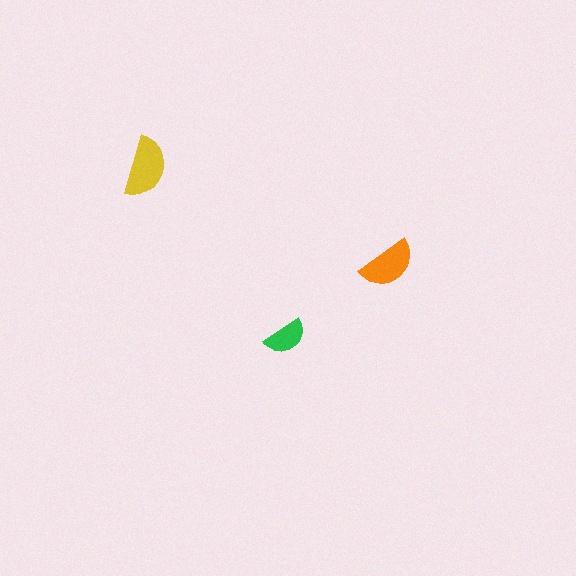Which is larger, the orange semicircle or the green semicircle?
The orange one.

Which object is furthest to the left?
The yellow semicircle is leftmost.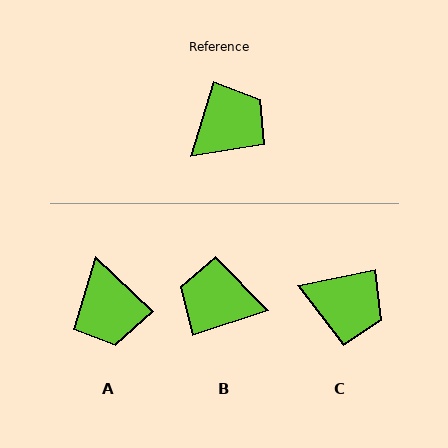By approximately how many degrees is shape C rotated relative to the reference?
Approximately 62 degrees clockwise.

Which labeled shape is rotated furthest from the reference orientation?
B, about 125 degrees away.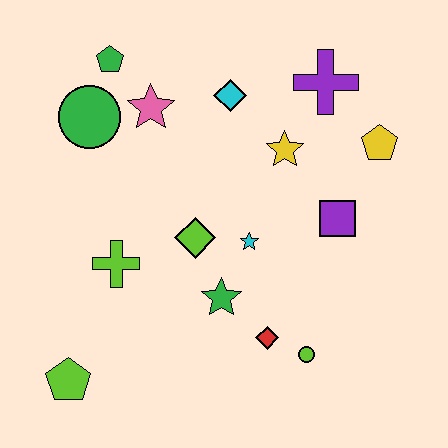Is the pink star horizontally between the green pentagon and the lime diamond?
Yes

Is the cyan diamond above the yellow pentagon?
Yes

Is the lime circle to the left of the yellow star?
No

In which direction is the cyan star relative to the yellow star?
The cyan star is below the yellow star.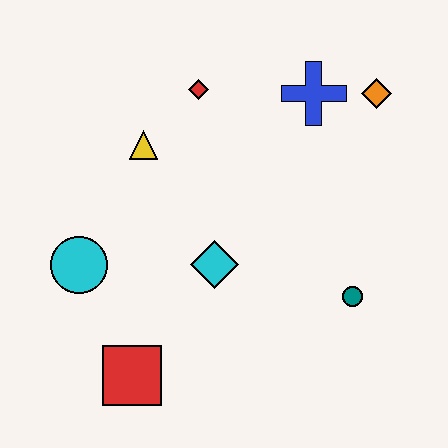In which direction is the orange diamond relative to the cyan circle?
The orange diamond is to the right of the cyan circle.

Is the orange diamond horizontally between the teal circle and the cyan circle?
No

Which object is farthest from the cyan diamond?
The orange diamond is farthest from the cyan diamond.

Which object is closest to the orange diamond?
The blue cross is closest to the orange diamond.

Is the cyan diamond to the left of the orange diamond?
Yes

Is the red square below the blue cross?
Yes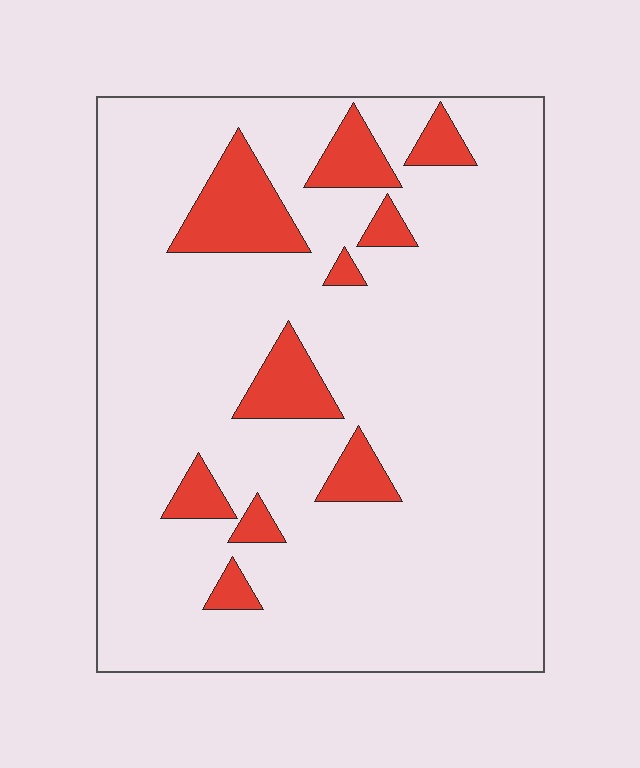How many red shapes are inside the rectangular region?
10.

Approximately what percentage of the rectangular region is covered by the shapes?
Approximately 15%.